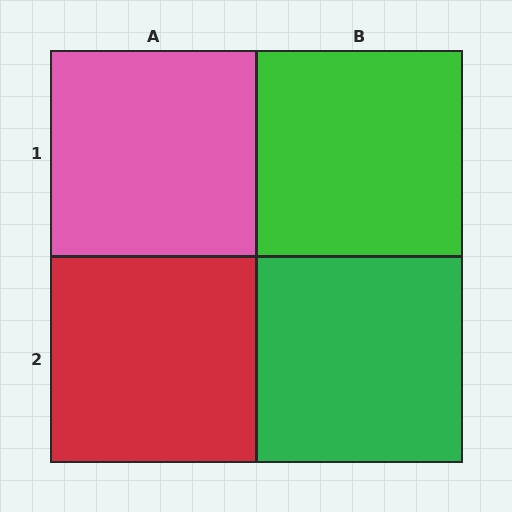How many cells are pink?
1 cell is pink.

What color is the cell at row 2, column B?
Green.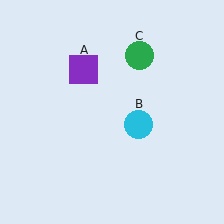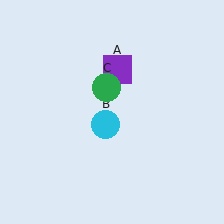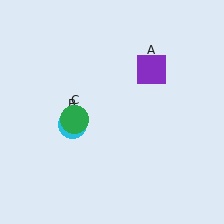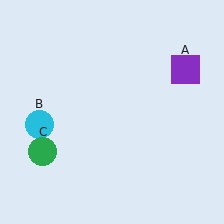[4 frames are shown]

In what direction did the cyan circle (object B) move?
The cyan circle (object B) moved left.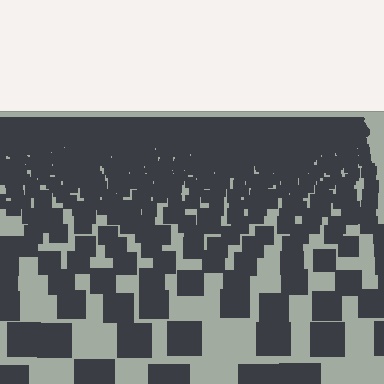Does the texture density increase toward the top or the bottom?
Density increases toward the top.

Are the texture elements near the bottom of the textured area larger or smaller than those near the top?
Larger. Near the bottom, elements are closer to the viewer and appear at a bigger on-screen size.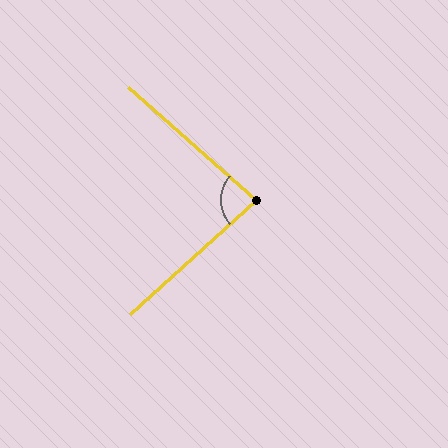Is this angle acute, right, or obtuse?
It is acute.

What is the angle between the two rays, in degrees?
Approximately 84 degrees.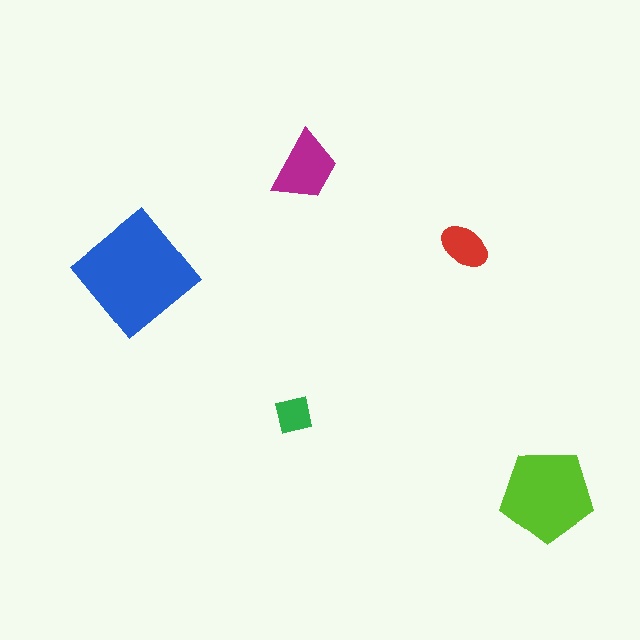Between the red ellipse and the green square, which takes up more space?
The red ellipse.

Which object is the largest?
The blue diamond.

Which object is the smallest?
The green square.